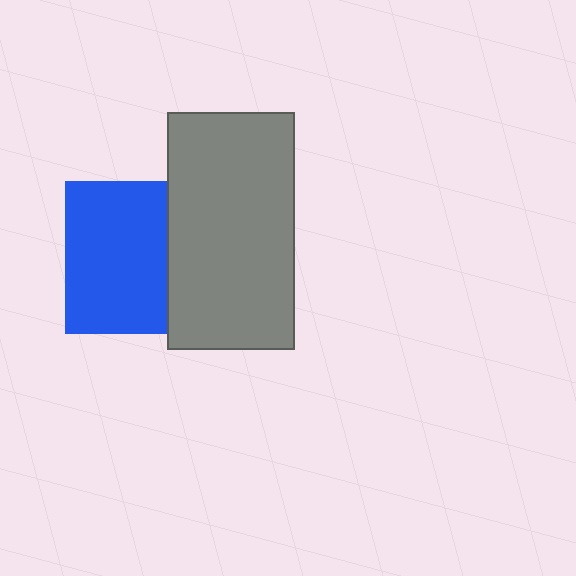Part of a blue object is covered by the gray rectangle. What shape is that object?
It is a square.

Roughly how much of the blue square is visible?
Most of it is visible (roughly 67%).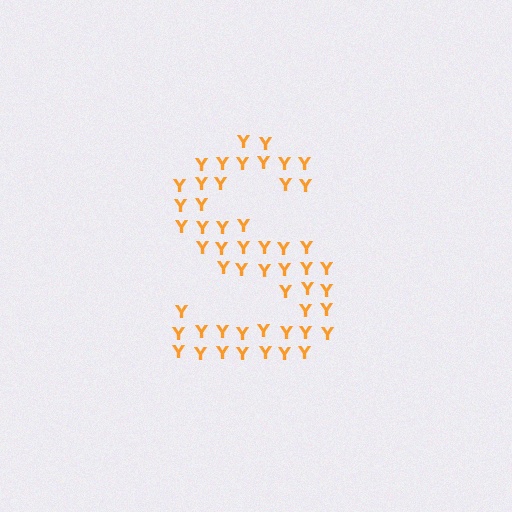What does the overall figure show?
The overall figure shows the letter S.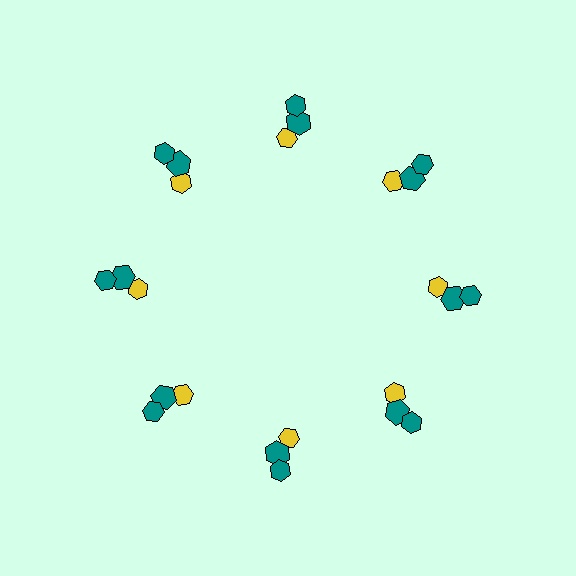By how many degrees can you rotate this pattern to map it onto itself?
The pattern maps onto itself every 45 degrees of rotation.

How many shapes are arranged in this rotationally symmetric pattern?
There are 24 shapes, arranged in 8 groups of 3.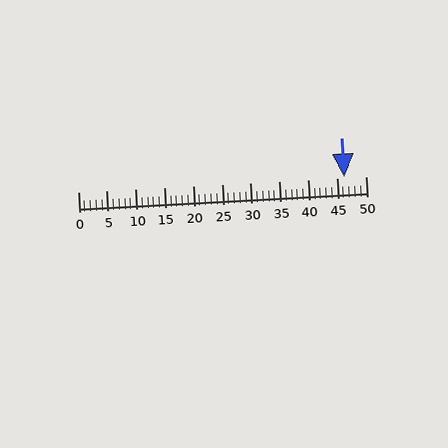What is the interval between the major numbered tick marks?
The major tick marks are spaced 5 units apart.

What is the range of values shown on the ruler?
The ruler shows values from 0 to 50.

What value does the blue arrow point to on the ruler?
The blue arrow points to approximately 46.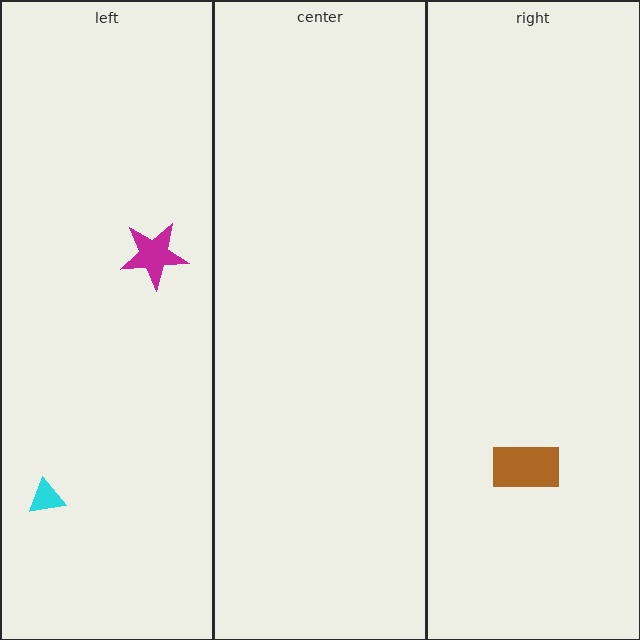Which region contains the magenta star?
The left region.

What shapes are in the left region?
The cyan triangle, the magenta star.